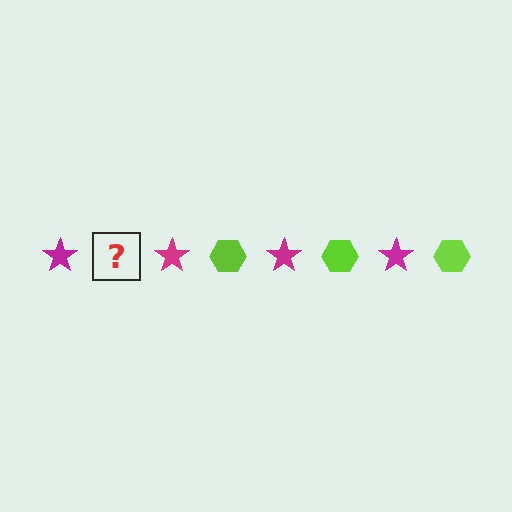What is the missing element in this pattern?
The missing element is a lime hexagon.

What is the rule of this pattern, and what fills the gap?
The rule is that the pattern alternates between magenta star and lime hexagon. The gap should be filled with a lime hexagon.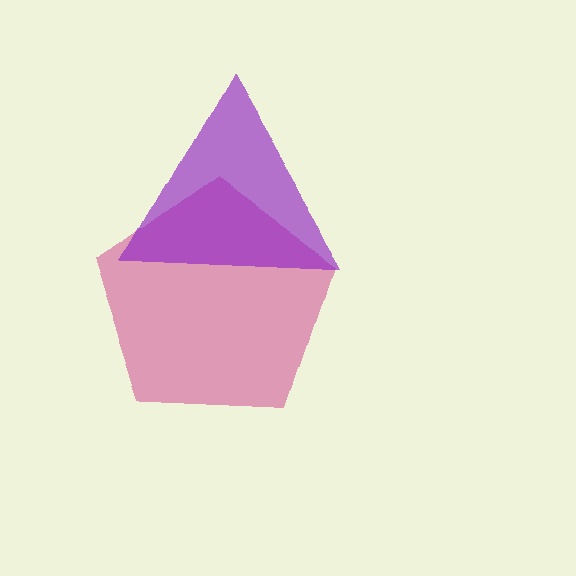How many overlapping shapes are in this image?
There are 2 overlapping shapes in the image.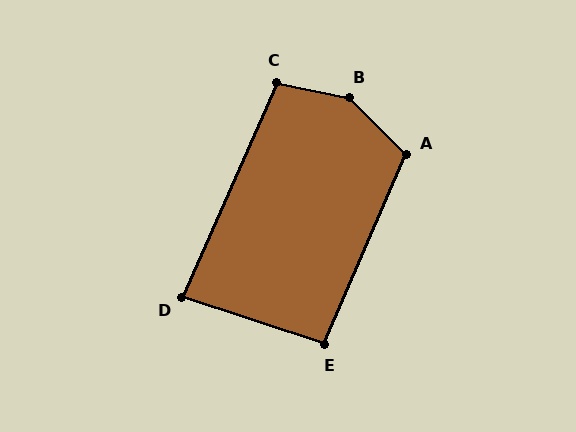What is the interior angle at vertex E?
Approximately 95 degrees (approximately right).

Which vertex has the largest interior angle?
B, at approximately 146 degrees.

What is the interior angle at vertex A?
Approximately 112 degrees (obtuse).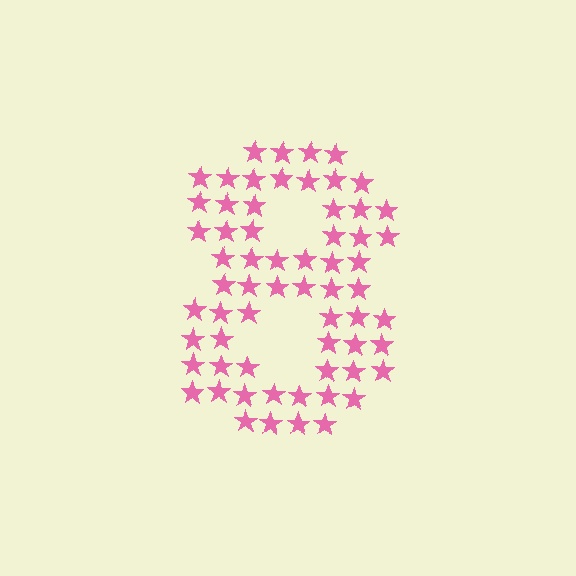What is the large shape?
The large shape is the digit 8.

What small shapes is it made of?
It is made of small stars.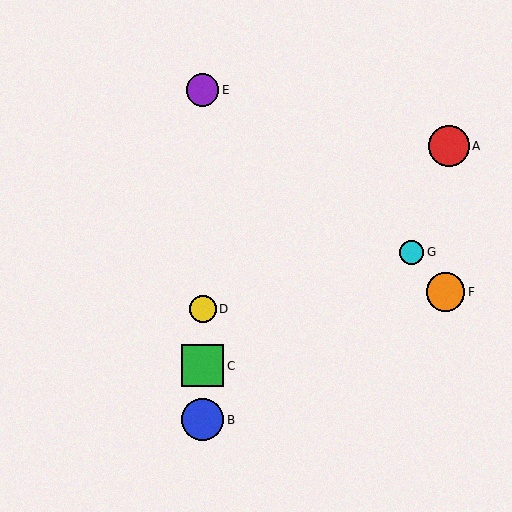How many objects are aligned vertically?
4 objects (B, C, D, E) are aligned vertically.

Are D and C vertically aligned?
Yes, both are at x≈203.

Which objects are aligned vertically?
Objects B, C, D, E are aligned vertically.